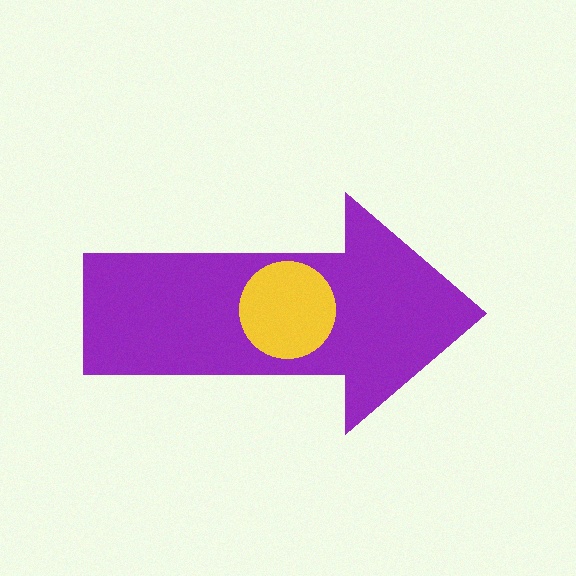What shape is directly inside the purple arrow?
The yellow circle.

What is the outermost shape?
The purple arrow.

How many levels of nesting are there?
2.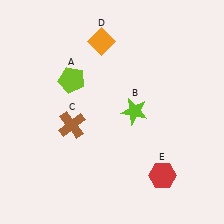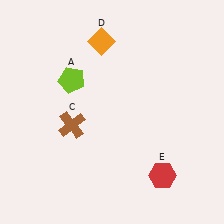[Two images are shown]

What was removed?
The lime star (B) was removed in Image 2.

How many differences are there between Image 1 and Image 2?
There is 1 difference between the two images.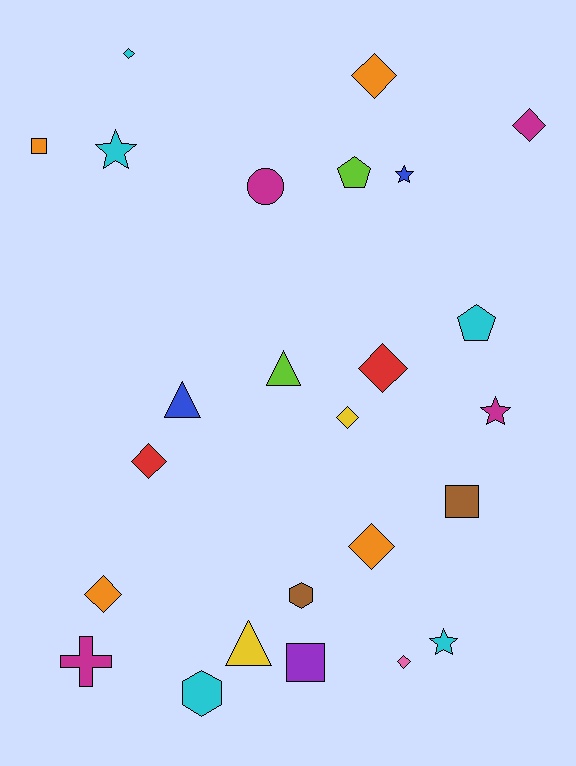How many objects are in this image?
There are 25 objects.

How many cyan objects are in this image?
There are 5 cyan objects.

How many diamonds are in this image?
There are 9 diamonds.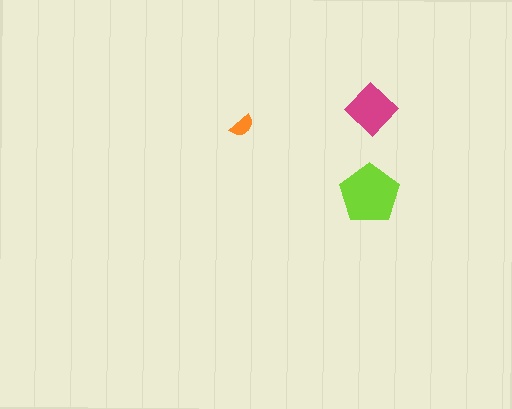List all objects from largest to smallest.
The lime pentagon, the magenta diamond, the orange semicircle.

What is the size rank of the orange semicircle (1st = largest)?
3rd.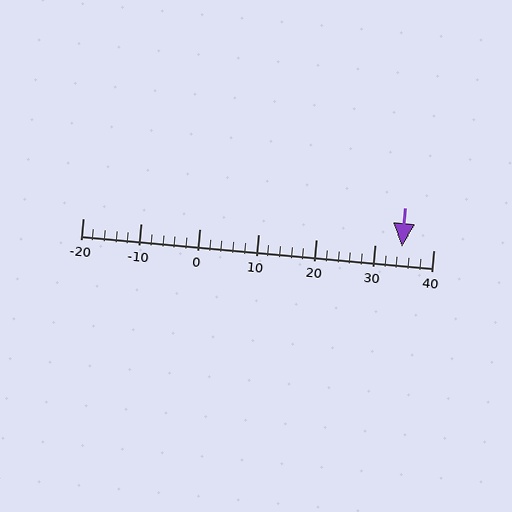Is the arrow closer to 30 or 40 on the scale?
The arrow is closer to 30.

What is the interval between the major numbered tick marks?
The major tick marks are spaced 10 units apart.